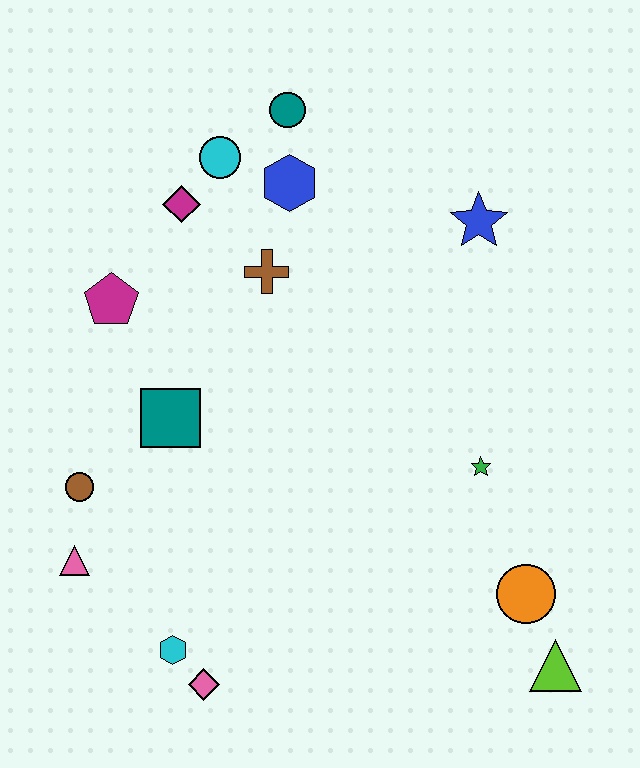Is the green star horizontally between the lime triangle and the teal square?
Yes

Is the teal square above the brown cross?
No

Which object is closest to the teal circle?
The blue hexagon is closest to the teal circle.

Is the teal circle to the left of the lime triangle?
Yes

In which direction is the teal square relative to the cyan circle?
The teal square is below the cyan circle.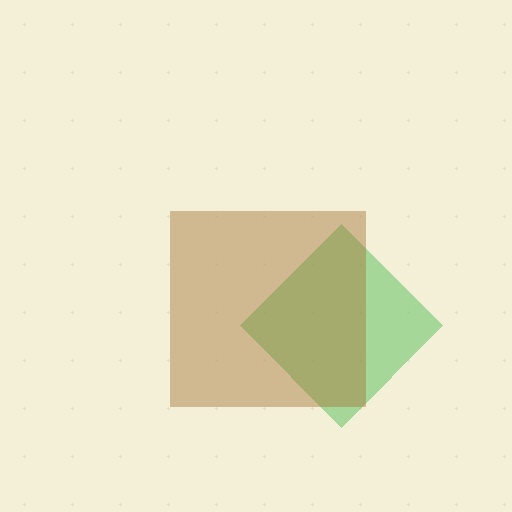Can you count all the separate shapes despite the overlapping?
Yes, there are 2 separate shapes.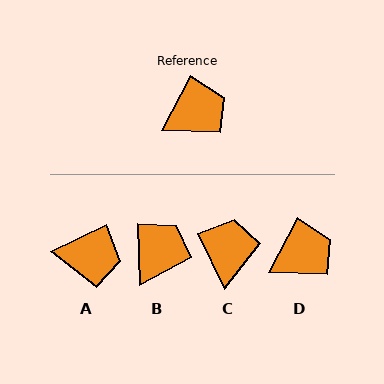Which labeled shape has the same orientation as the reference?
D.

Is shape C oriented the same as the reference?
No, it is off by about 53 degrees.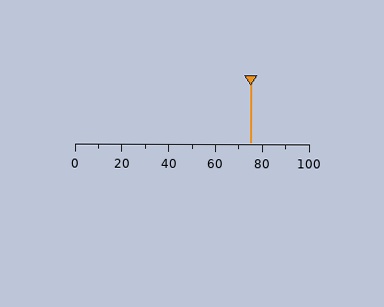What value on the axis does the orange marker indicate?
The marker indicates approximately 75.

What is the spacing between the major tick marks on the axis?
The major ticks are spaced 20 apart.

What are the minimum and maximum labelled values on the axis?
The axis runs from 0 to 100.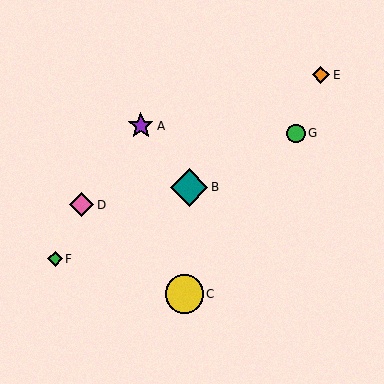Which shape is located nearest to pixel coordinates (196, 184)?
The teal diamond (labeled B) at (189, 187) is nearest to that location.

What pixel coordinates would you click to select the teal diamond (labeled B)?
Click at (189, 187) to select the teal diamond B.